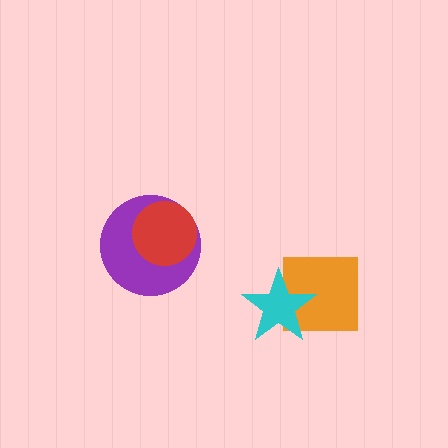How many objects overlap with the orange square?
1 object overlaps with the orange square.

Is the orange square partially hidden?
Yes, it is partially covered by another shape.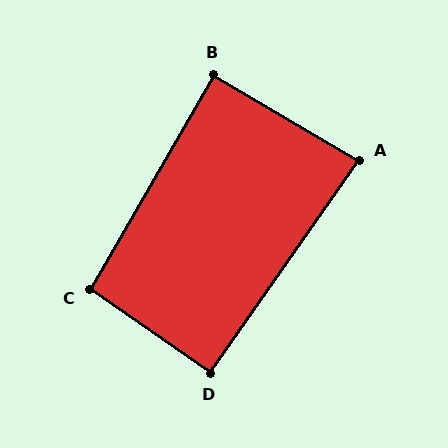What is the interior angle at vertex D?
Approximately 90 degrees (approximately right).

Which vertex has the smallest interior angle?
A, at approximately 85 degrees.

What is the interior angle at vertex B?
Approximately 90 degrees (approximately right).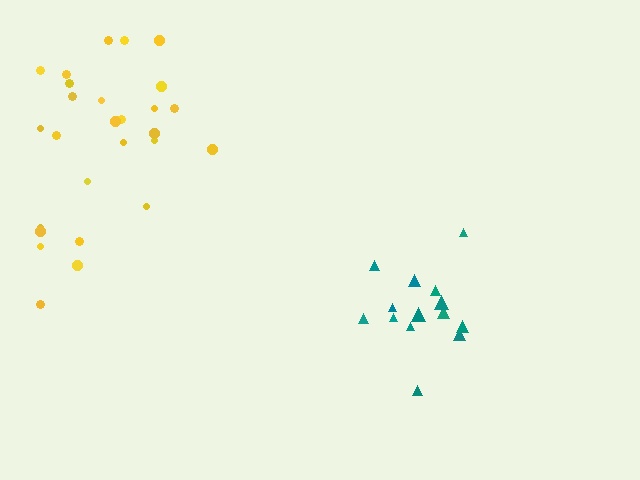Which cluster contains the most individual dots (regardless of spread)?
Yellow (27).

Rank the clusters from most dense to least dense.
teal, yellow.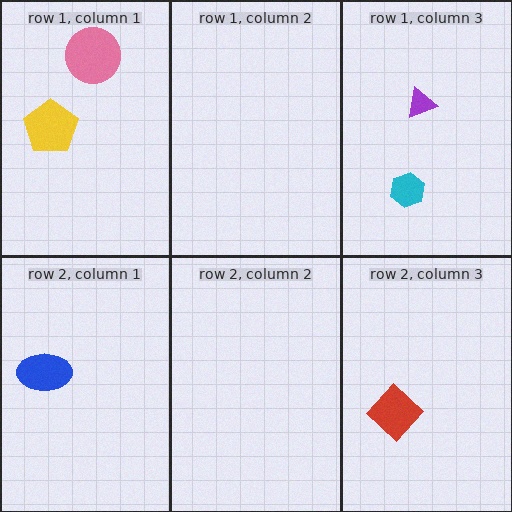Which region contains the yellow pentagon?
The row 1, column 1 region.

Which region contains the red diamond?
The row 2, column 3 region.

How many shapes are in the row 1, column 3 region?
2.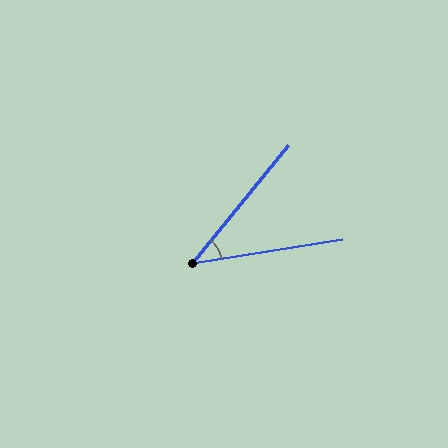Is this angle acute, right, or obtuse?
It is acute.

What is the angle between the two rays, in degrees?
Approximately 41 degrees.